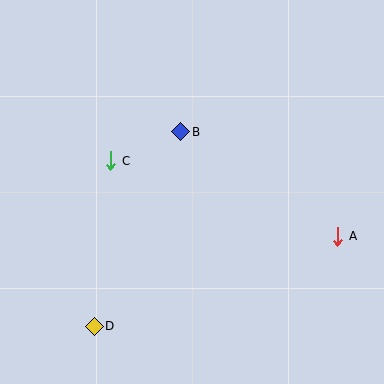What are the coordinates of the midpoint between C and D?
The midpoint between C and D is at (103, 244).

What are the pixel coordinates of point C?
Point C is at (111, 161).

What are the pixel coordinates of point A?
Point A is at (338, 236).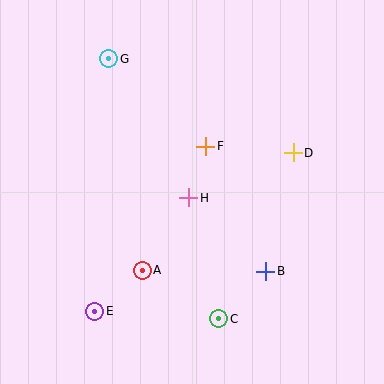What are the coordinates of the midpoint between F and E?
The midpoint between F and E is at (150, 229).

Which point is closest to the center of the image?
Point H at (189, 198) is closest to the center.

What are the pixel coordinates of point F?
Point F is at (206, 146).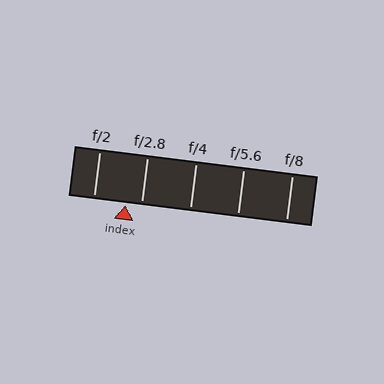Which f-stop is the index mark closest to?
The index mark is closest to f/2.8.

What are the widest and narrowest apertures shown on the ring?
The widest aperture shown is f/2 and the narrowest is f/8.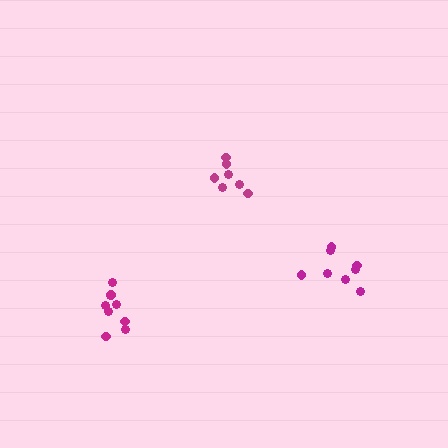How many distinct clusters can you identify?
There are 3 distinct clusters.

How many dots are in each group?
Group 1: 9 dots, Group 2: 8 dots, Group 3: 8 dots (25 total).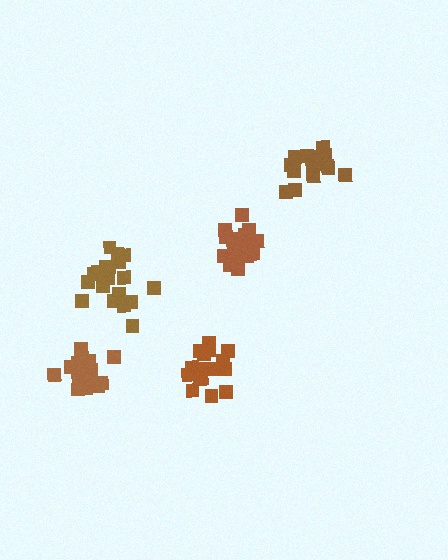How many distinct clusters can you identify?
There are 5 distinct clusters.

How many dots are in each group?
Group 1: 18 dots, Group 2: 18 dots, Group 3: 19 dots, Group 4: 20 dots, Group 5: 16 dots (91 total).